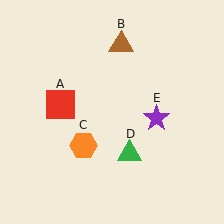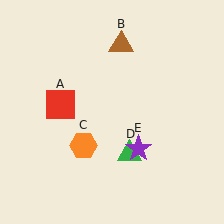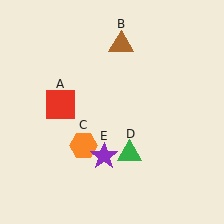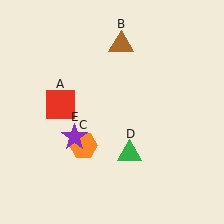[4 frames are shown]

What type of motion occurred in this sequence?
The purple star (object E) rotated clockwise around the center of the scene.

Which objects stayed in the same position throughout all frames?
Red square (object A) and brown triangle (object B) and orange hexagon (object C) and green triangle (object D) remained stationary.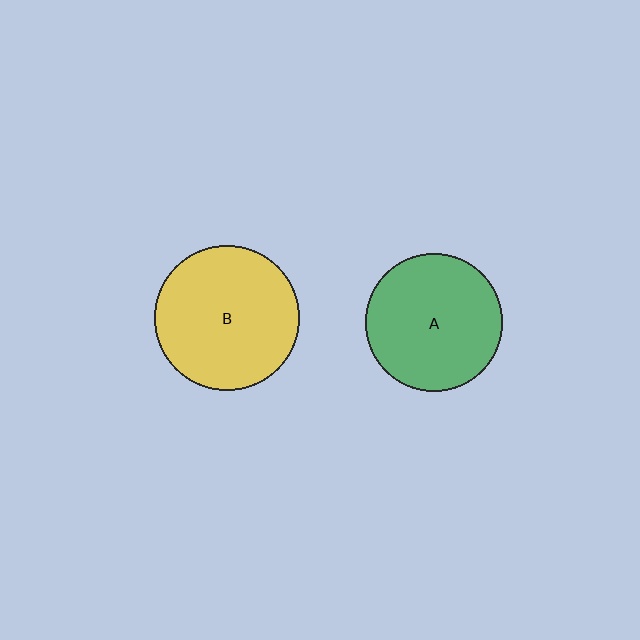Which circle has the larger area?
Circle B (yellow).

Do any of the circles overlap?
No, none of the circles overlap.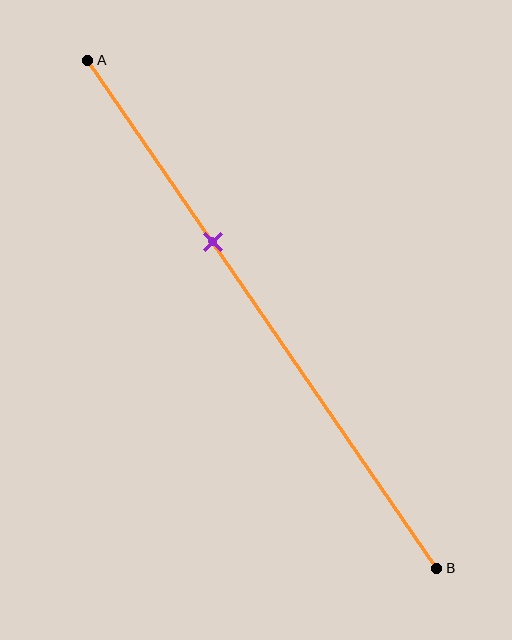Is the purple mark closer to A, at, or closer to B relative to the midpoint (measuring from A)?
The purple mark is closer to point A than the midpoint of segment AB.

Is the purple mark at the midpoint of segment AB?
No, the mark is at about 35% from A, not at the 50% midpoint.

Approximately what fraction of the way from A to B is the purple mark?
The purple mark is approximately 35% of the way from A to B.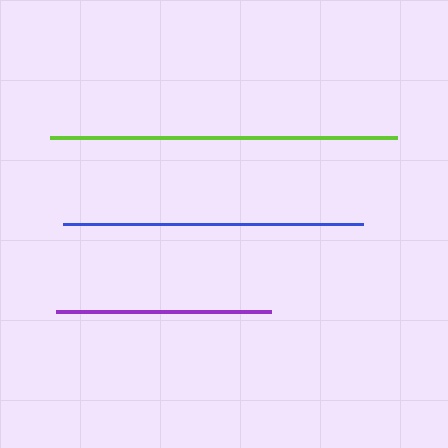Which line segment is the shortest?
The purple line is the shortest at approximately 215 pixels.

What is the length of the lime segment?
The lime segment is approximately 347 pixels long.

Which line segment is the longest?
The lime line is the longest at approximately 347 pixels.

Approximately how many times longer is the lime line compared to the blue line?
The lime line is approximately 1.2 times the length of the blue line.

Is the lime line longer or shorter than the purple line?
The lime line is longer than the purple line.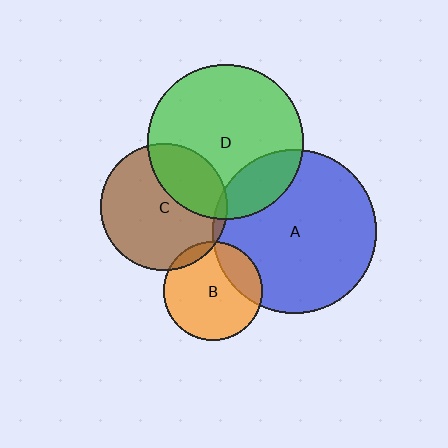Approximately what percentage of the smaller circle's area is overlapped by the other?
Approximately 10%.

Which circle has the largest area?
Circle A (blue).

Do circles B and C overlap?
Yes.